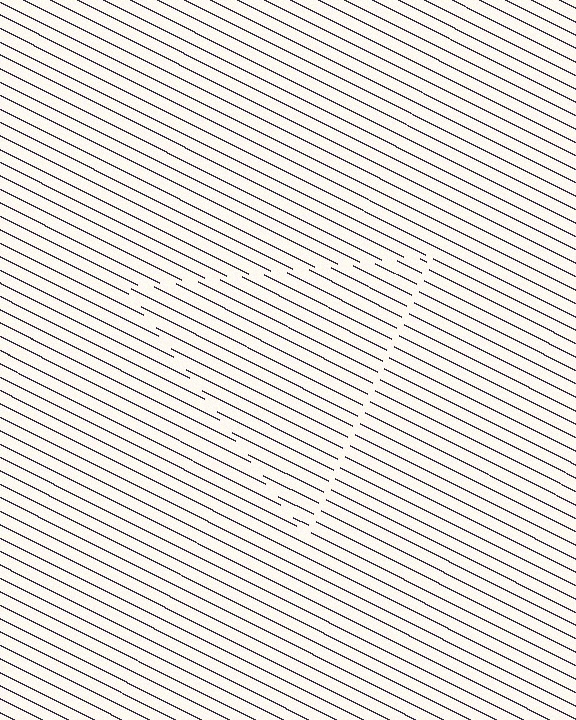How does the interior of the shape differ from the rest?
The interior of the shape contains the same grating, shifted by half a period — the contour is defined by the phase discontinuity where line-ends from the inner and outer gratings abut.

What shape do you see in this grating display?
An illusory triangle. The interior of the shape contains the same grating, shifted by half a period — the contour is defined by the phase discontinuity where line-ends from the inner and outer gratings abut.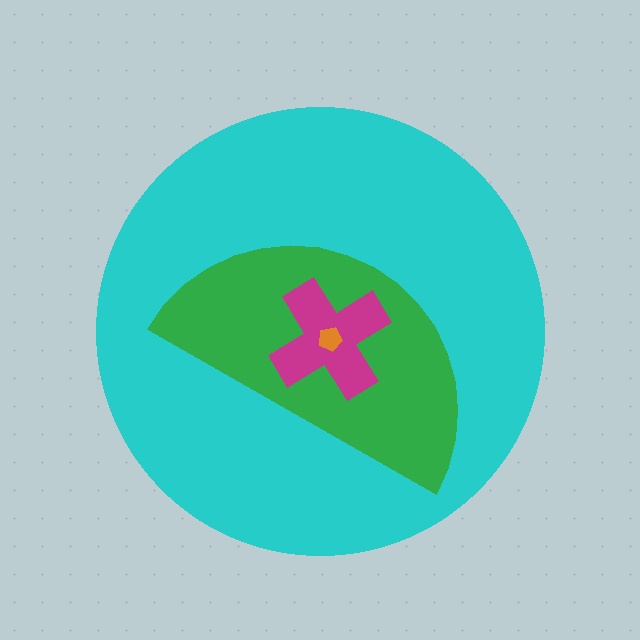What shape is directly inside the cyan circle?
The green semicircle.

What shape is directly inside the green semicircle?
The magenta cross.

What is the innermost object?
The orange pentagon.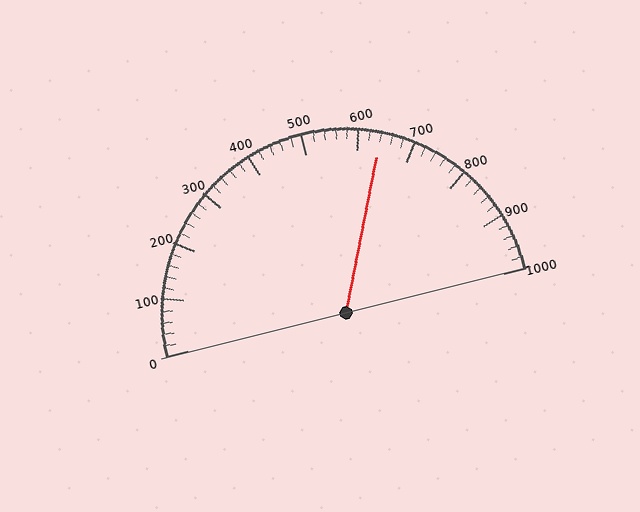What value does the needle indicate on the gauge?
The needle indicates approximately 640.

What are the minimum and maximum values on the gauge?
The gauge ranges from 0 to 1000.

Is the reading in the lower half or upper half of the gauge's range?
The reading is in the upper half of the range (0 to 1000).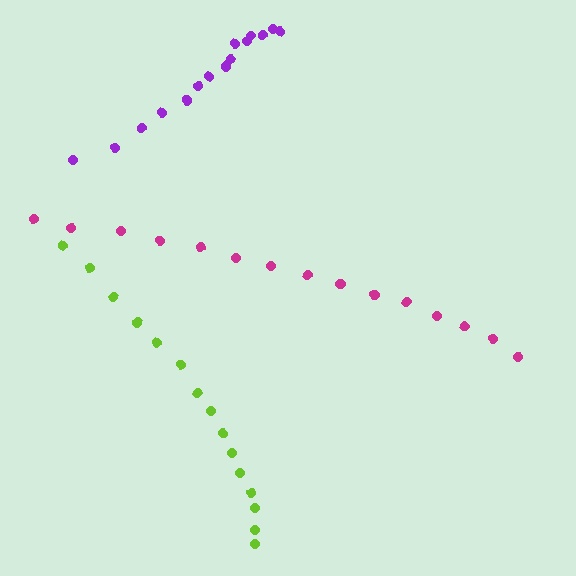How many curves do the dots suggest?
There are 3 distinct paths.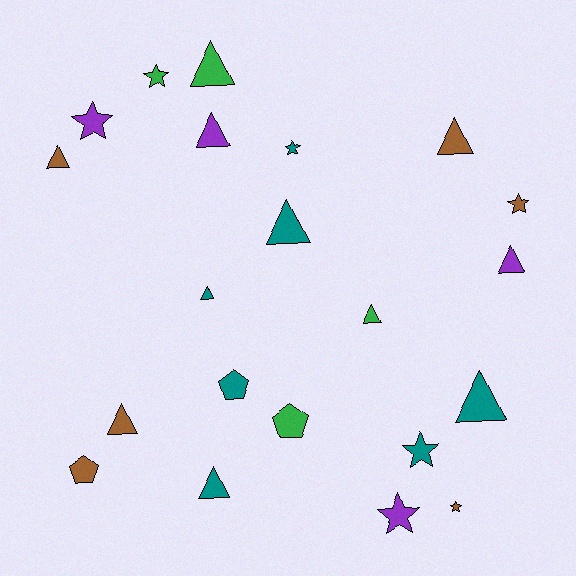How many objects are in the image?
There are 21 objects.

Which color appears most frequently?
Teal, with 7 objects.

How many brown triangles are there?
There are 3 brown triangles.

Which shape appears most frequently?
Triangle, with 11 objects.